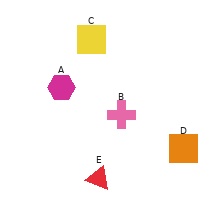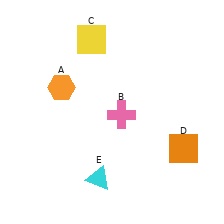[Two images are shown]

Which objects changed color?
A changed from magenta to orange. E changed from red to cyan.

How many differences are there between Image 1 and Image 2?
There are 2 differences between the two images.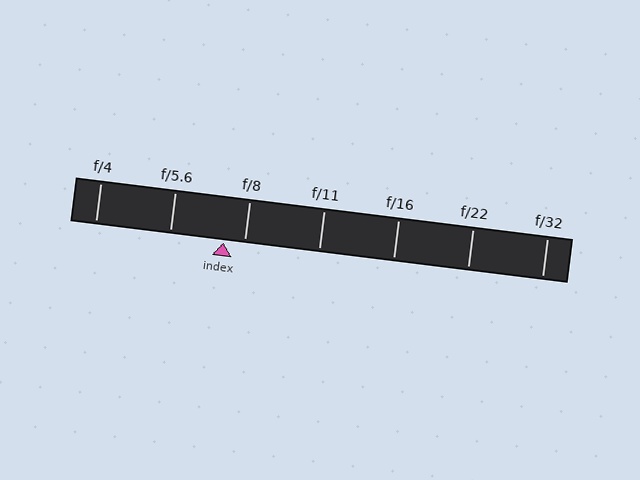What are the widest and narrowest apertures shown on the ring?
The widest aperture shown is f/4 and the narrowest is f/32.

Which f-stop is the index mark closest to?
The index mark is closest to f/8.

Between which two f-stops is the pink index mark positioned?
The index mark is between f/5.6 and f/8.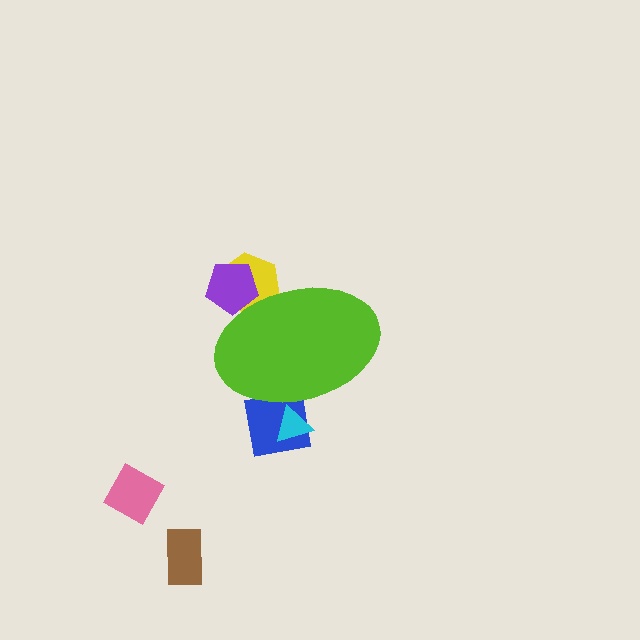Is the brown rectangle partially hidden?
No, the brown rectangle is fully visible.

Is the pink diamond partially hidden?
No, the pink diamond is fully visible.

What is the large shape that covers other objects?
A lime ellipse.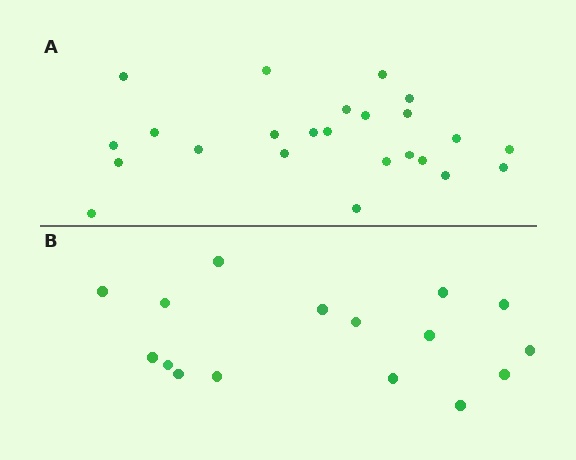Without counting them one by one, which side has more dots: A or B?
Region A (the top region) has more dots.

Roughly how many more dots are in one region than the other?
Region A has roughly 8 or so more dots than region B.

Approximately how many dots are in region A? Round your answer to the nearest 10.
About 20 dots. (The exact count is 24, which rounds to 20.)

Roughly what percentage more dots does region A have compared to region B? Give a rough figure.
About 50% more.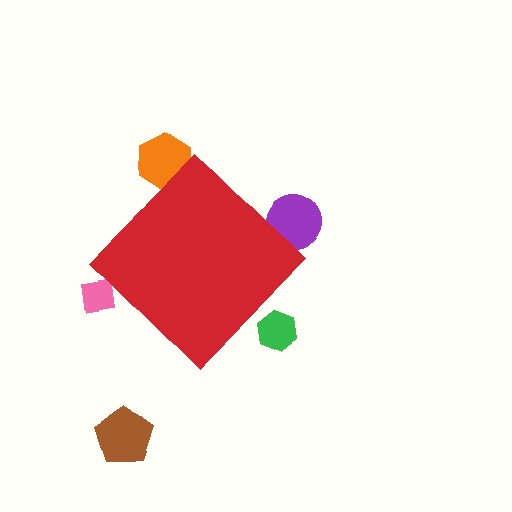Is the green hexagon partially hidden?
Yes, the green hexagon is partially hidden behind the red diamond.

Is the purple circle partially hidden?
Yes, the purple circle is partially hidden behind the red diamond.